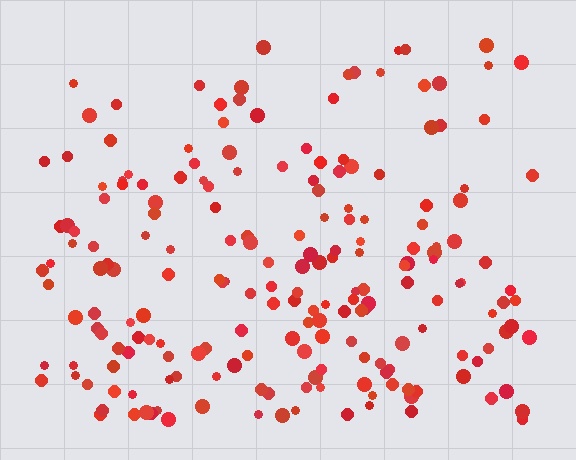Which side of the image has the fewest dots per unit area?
The top.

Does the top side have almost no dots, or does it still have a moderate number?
Still a moderate number, just noticeably fewer than the bottom.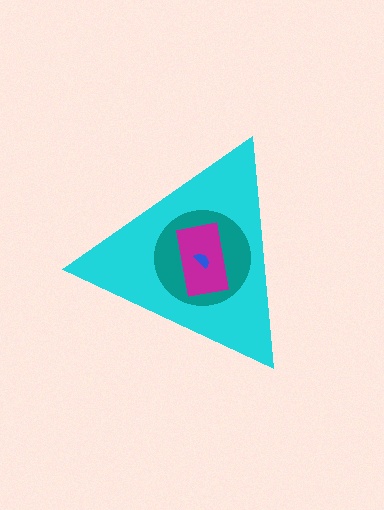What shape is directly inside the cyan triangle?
The teal circle.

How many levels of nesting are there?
4.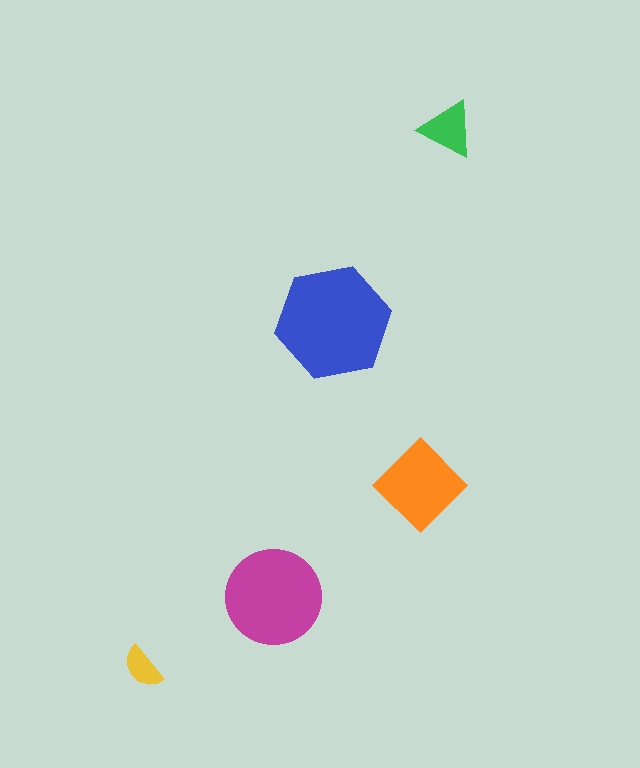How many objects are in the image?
There are 5 objects in the image.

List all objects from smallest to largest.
The yellow semicircle, the green triangle, the orange diamond, the magenta circle, the blue hexagon.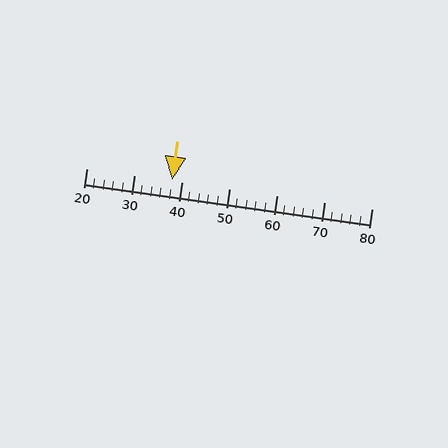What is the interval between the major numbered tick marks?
The major tick marks are spaced 10 units apart.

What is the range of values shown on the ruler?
The ruler shows values from 20 to 80.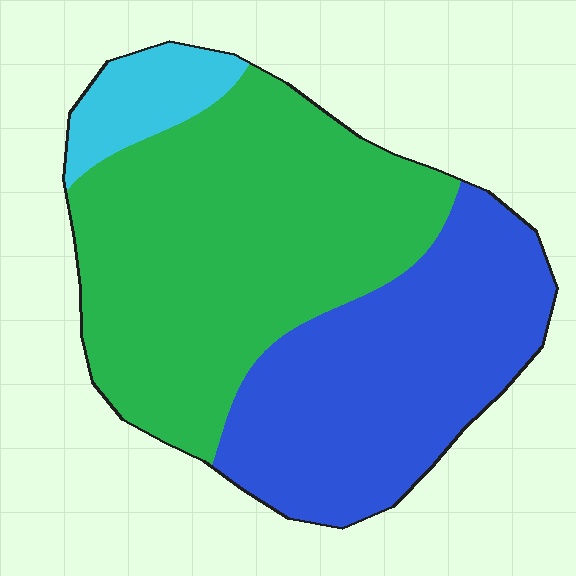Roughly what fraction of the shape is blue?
Blue covers roughly 40% of the shape.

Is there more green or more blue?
Green.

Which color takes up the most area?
Green, at roughly 55%.